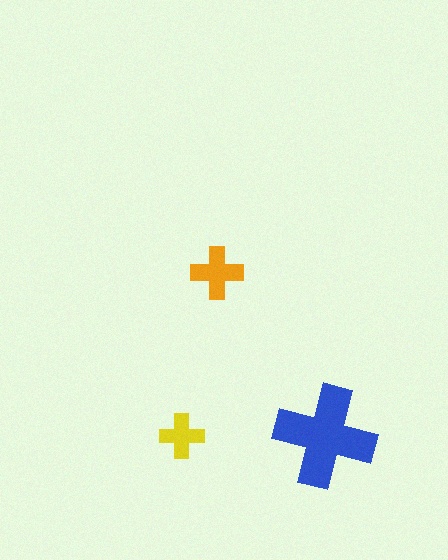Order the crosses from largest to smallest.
the blue one, the orange one, the yellow one.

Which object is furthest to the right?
The blue cross is rightmost.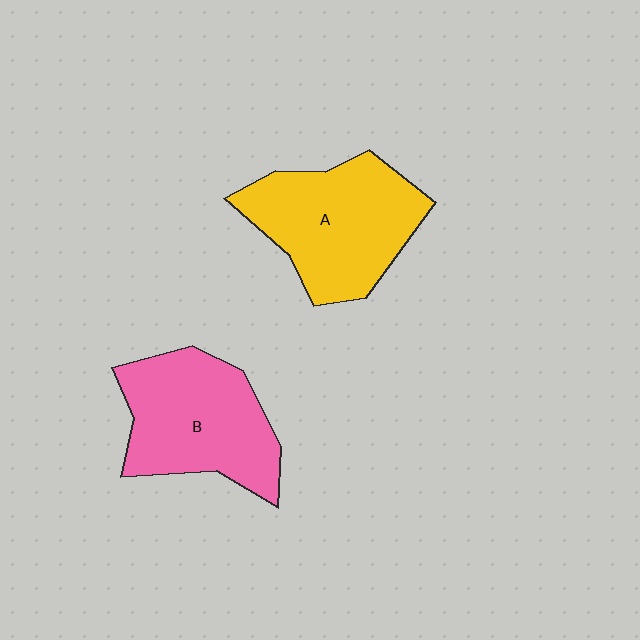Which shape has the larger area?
Shape A (yellow).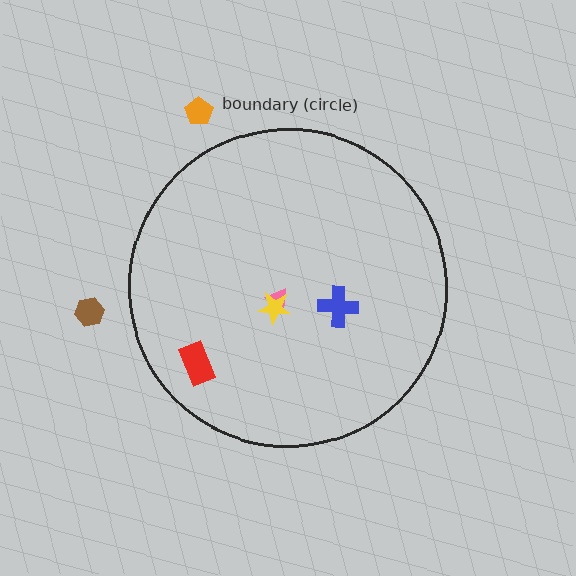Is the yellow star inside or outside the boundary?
Inside.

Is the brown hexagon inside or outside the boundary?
Outside.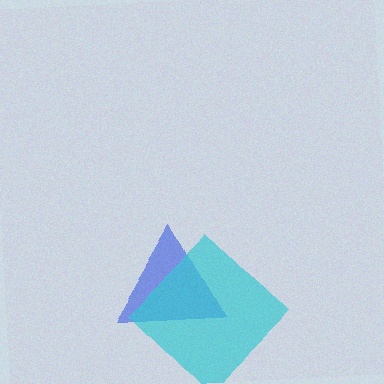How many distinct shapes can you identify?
There are 2 distinct shapes: a blue triangle, a cyan diamond.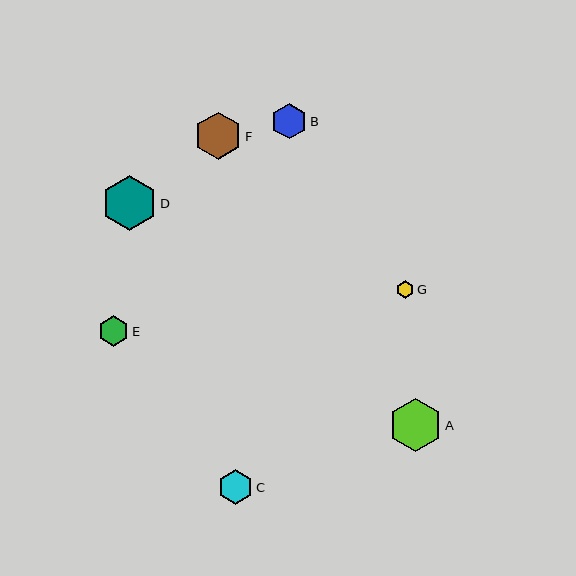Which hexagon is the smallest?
Hexagon G is the smallest with a size of approximately 18 pixels.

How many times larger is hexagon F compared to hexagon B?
Hexagon F is approximately 1.3 times the size of hexagon B.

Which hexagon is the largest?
Hexagon D is the largest with a size of approximately 56 pixels.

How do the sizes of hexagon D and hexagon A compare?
Hexagon D and hexagon A are approximately the same size.